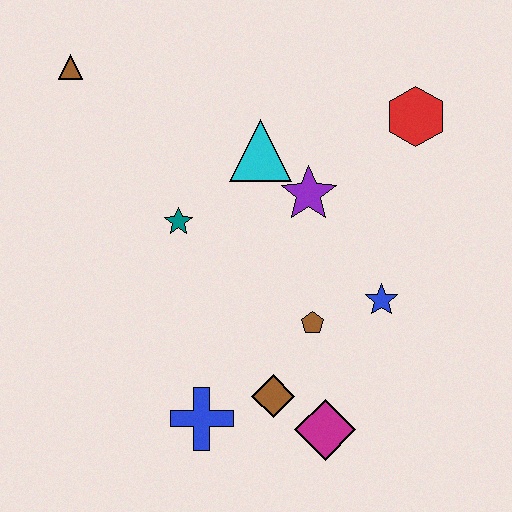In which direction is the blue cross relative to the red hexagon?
The blue cross is below the red hexagon.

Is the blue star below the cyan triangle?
Yes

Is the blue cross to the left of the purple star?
Yes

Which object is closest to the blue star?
The brown pentagon is closest to the blue star.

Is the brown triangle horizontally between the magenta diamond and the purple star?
No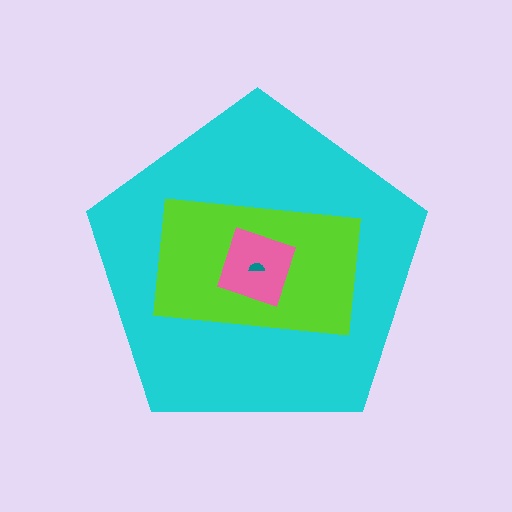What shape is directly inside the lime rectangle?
The pink square.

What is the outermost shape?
The cyan pentagon.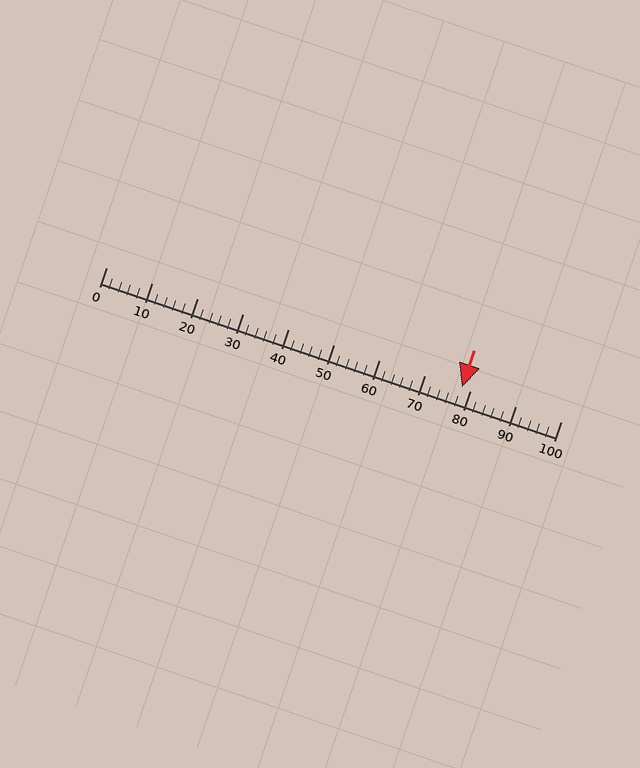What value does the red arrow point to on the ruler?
The red arrow points to approximately 78.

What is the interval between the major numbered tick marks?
The major tick marks are spaced 10 units apart.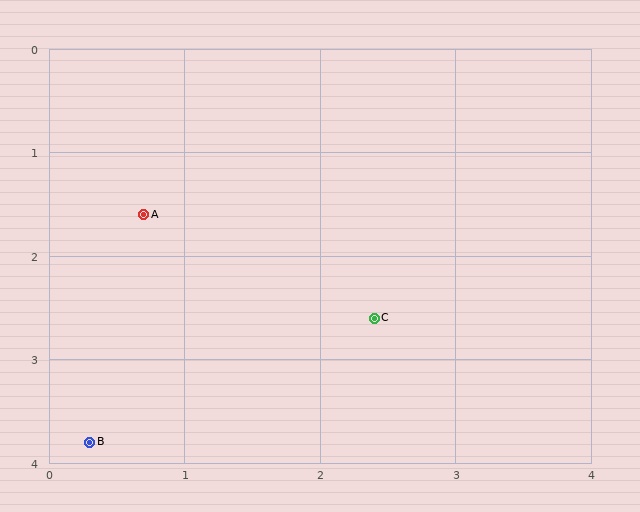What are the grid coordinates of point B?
Point B is at approximately (0.3, 3.8).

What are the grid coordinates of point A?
Point A is at approximately (0.7, 1.6).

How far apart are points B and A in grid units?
Points B and A are about 2.2 grid units apart.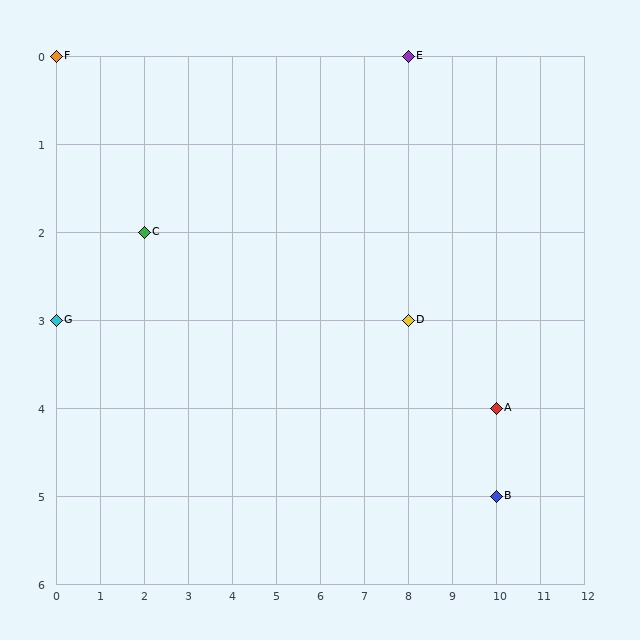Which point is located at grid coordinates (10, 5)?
Point B is at (10, 5).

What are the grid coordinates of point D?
Point D is at grid coordinates (8, 3).